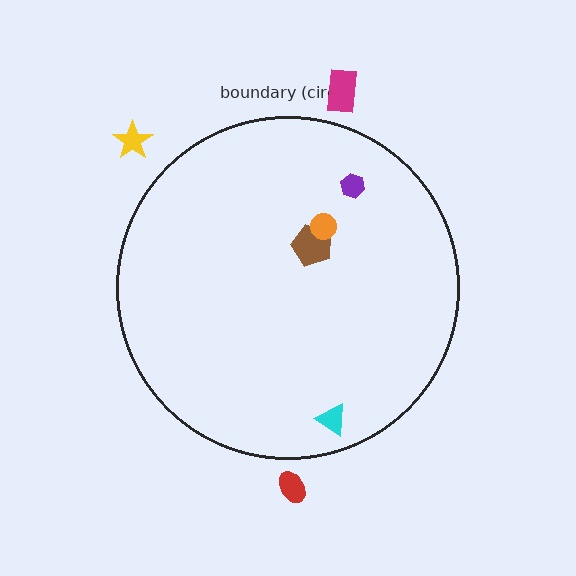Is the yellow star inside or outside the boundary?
Outside.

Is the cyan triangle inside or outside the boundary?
Inside.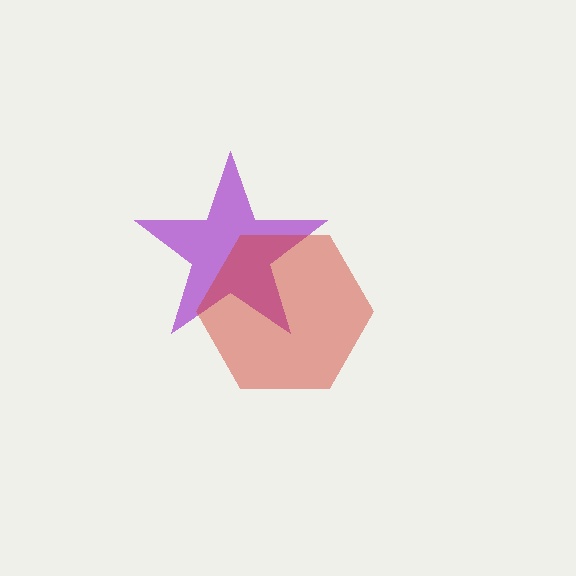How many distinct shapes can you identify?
There are 2 distinct shapes: a purple star, a red hexagon.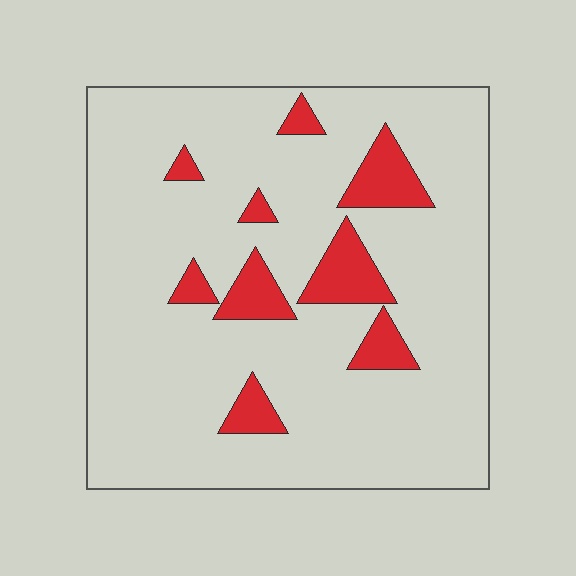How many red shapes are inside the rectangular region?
9.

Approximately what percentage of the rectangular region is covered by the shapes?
Approximately 15%.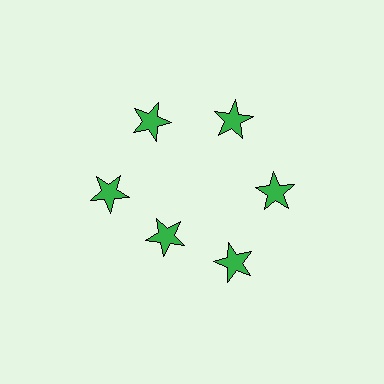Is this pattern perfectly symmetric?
No. The 6 green stars are arranged in a ring, but one element near the 7 o'clock position is pulled inward toward the center, breaking the 6-fold rotational symmetry.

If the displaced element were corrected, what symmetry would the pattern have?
It would have 6-fold rotational symmetry — the pattern would map onto itself every 60 degrees.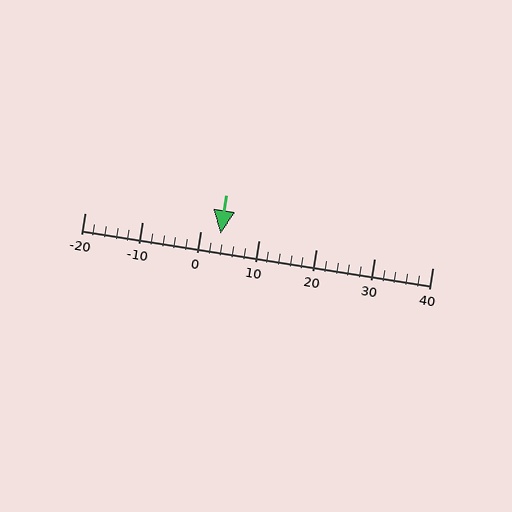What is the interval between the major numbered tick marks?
The major tick marks are spaced 10 units apart.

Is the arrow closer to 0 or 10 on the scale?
The arrow is closer to 0.